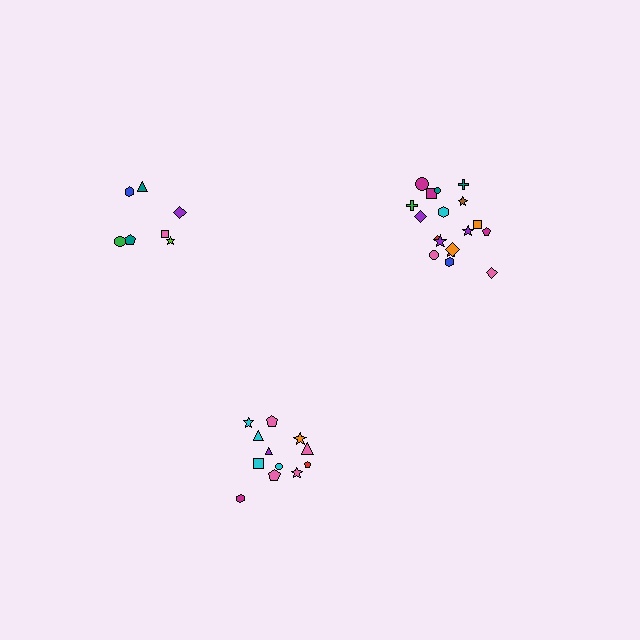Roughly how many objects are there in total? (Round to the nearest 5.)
Roughly 35 objects in total.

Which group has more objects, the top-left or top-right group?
The top-right group.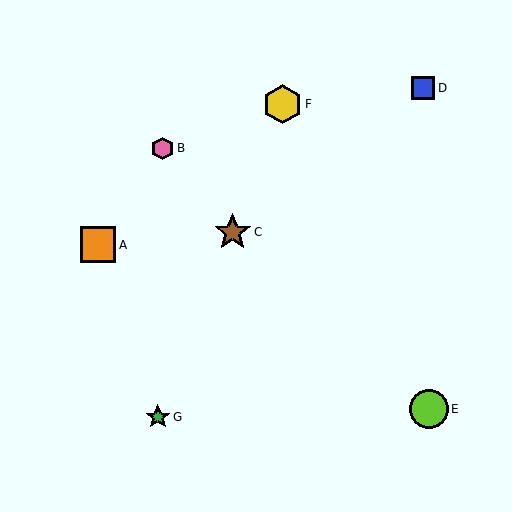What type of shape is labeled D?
Shape D is a blue square.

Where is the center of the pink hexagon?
The center of the pink hexagon is at (162, 148).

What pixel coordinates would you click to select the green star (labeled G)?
Click at (158, 417) to select the green star G.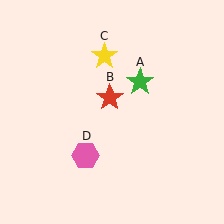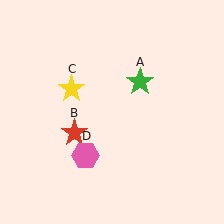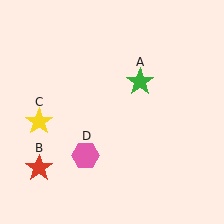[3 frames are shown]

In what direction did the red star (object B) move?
The red star (object B) moved down and to the left.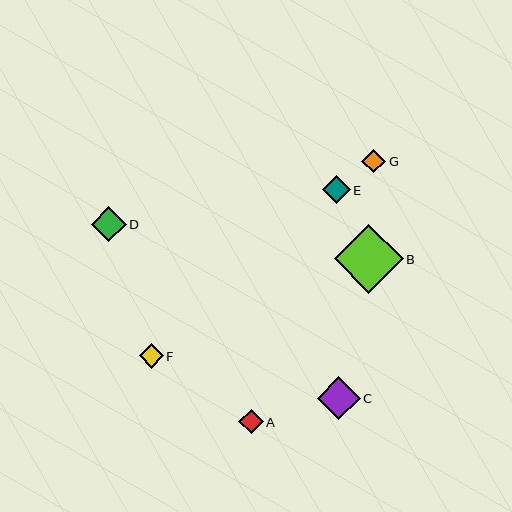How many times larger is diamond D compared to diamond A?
Diamond D is approximately 1.4 times the size of diamond A.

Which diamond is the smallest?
Diamond G is the smallest with a size of approximately 24 pixels.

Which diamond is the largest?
Diamond B is the largest with a size of approximately 69 pixels.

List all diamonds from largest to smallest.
From largest to smallest: B, C, D, E, F, A, G.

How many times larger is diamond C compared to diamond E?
Diamond C is approximately 1.5 times the size of diamond E.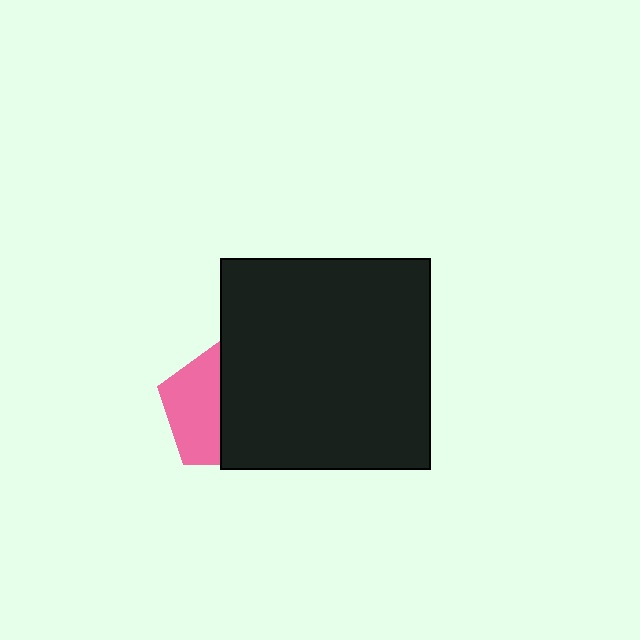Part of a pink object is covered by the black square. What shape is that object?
It is a pentagon.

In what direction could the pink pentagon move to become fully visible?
The pink pentagon could move left. That would shift it out from behind the black square entirely.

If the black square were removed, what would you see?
You would see the complete pink pentagon.